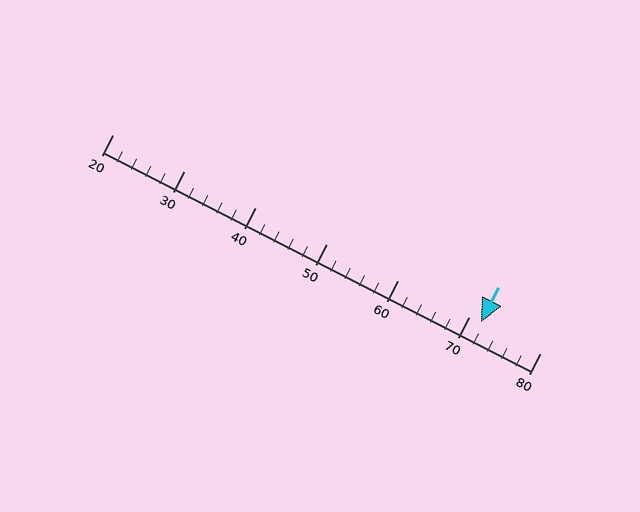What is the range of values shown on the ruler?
The ruler shows values from 20 to 80.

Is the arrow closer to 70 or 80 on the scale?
The arrow is closer to 70.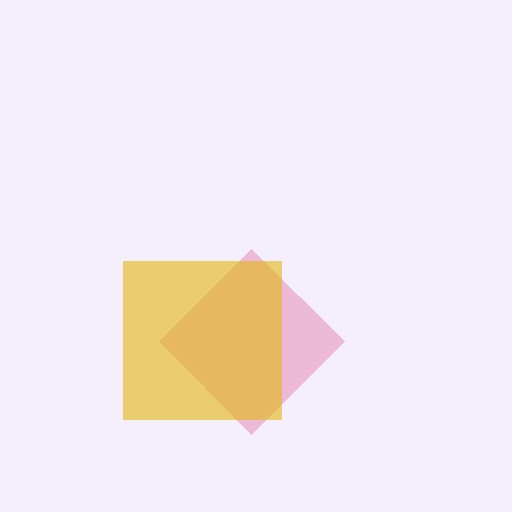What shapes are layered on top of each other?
The layered shapes are: a pink diamond, a yellow square.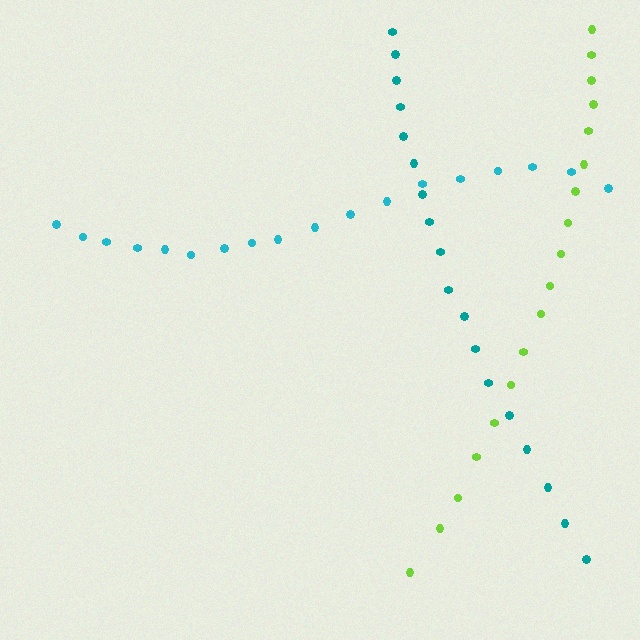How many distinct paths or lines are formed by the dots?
There are 3 distinct paths.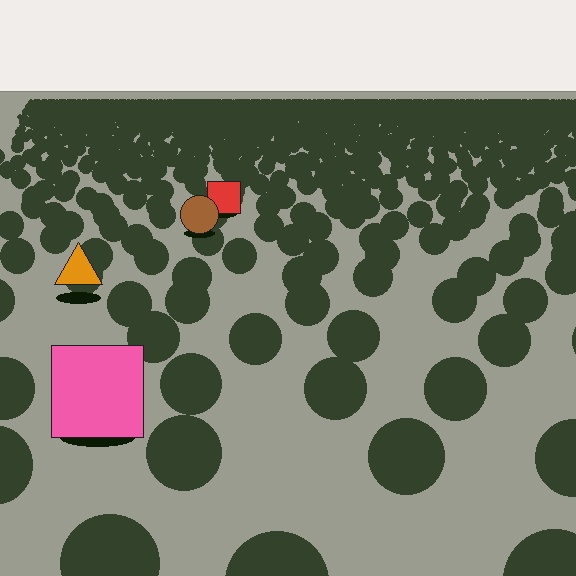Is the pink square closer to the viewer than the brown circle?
Yes. The pink square is closer — you can tell from the texture gradient: the ground texture is coarser near it.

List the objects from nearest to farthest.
From nearest to farthest: the pink square, the orange triangle, the brown circle, the red square.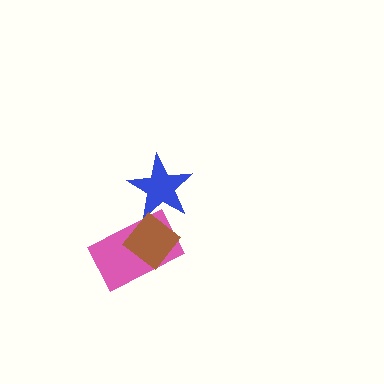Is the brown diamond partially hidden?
No, no other shape covers it.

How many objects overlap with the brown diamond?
2 objects overlap with the brown diamond.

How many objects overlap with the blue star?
2 objects overlap with the blue star.